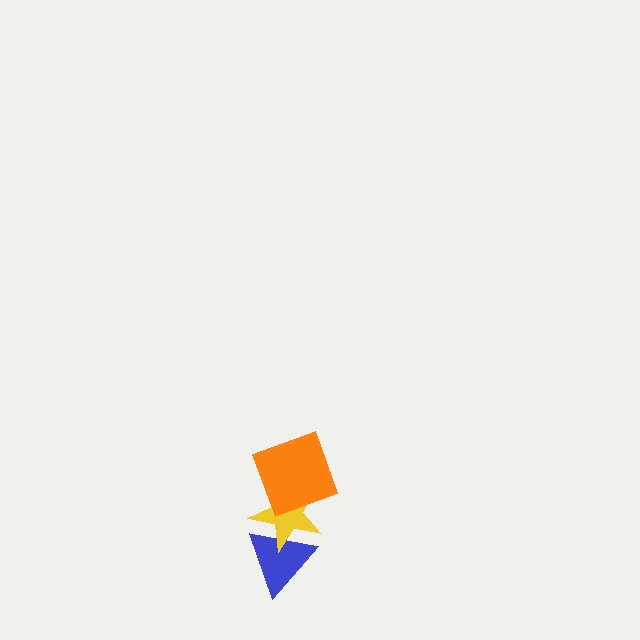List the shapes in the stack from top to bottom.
From top to bottom: the orange square, the yellow star, the blue triangle.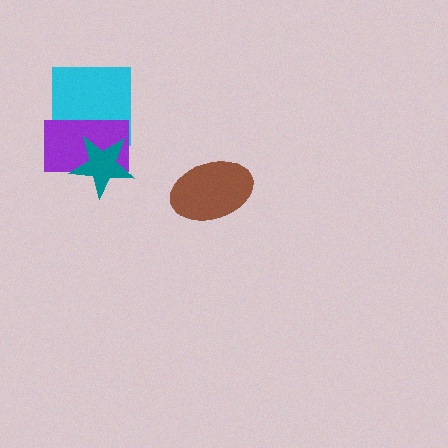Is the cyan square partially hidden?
Yes, it is partially covered by another shape.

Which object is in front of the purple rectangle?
The teal star is in front of the purple rectangle.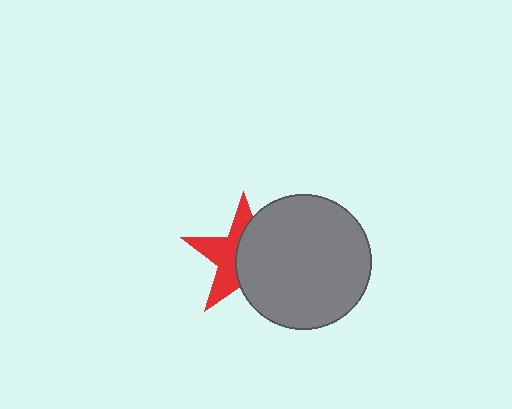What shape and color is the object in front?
The object in front is a gray circle.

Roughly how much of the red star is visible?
About half of it is visible (roughly 46%).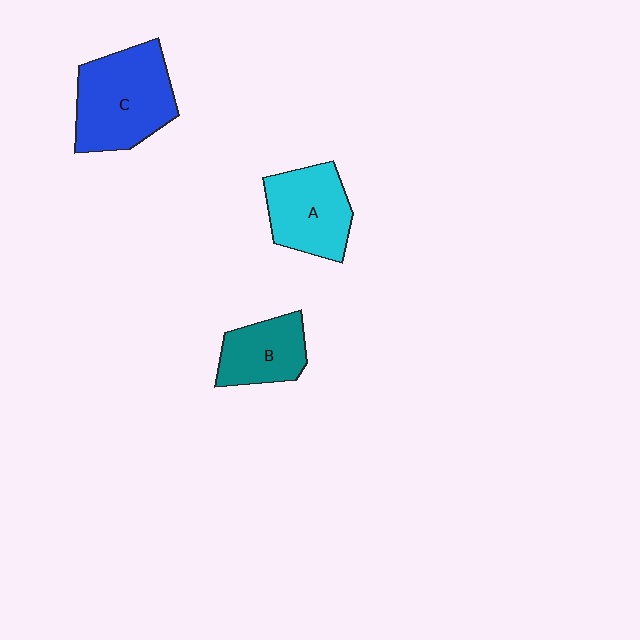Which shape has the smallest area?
Shape B (teal).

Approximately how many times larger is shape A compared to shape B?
Approximately 1.3 times.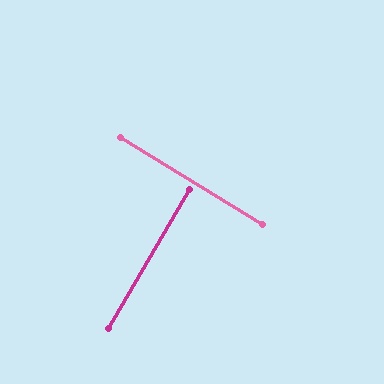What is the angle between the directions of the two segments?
Approximately 89 degrees.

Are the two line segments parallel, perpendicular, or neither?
Perpendicular — they meet at approximately 89°.